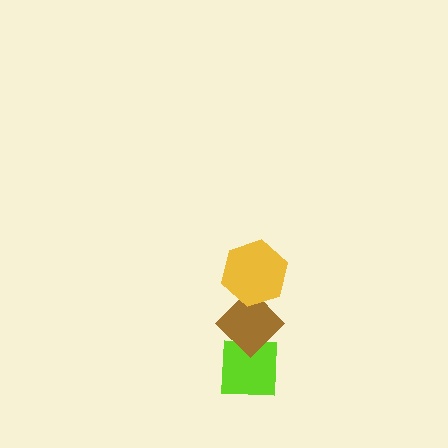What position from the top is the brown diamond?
The brown diamond is 2nd from the top.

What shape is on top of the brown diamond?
The yellow hexagon is on top of the brown diamond.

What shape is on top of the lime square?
The brown diamond is on top of the lime square.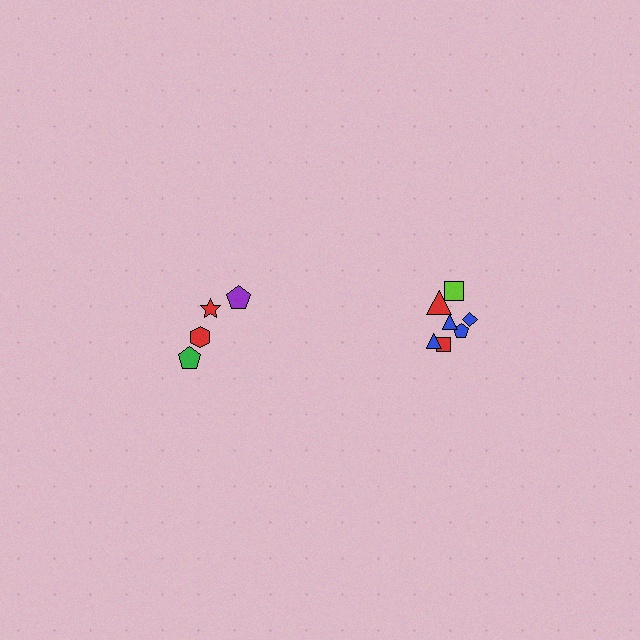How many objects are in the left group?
There are 4 objects.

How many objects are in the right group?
There are 7 objects.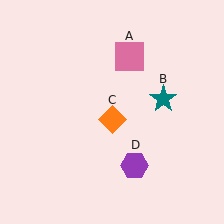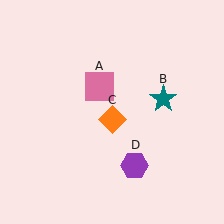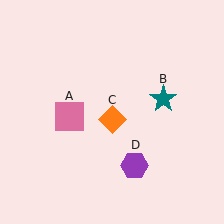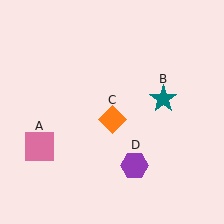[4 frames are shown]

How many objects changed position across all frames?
1 object changed position: pink square (object A).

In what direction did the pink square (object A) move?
The pink square (object A) moved down and to the left.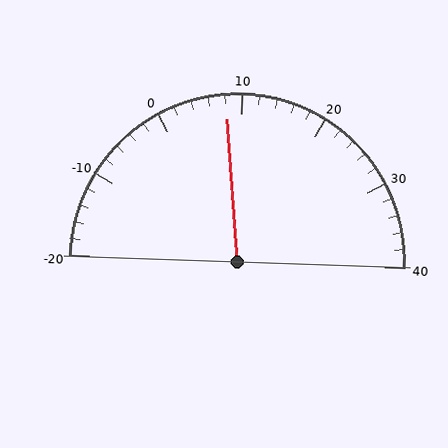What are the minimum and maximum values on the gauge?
The gauge ranges from -20 to 40.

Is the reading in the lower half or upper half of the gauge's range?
The reading is in the lower half of the range (-20 to 40).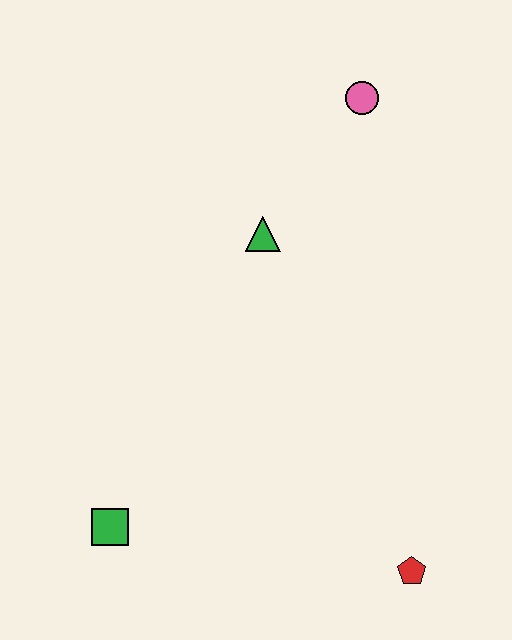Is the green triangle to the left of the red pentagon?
Yes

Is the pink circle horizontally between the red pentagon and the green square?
Yes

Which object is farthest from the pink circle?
The green square is farthest from the pink circle.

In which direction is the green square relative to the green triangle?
The green square is below the green triangle.